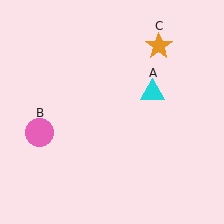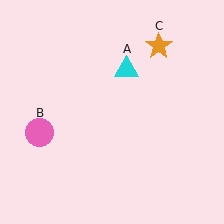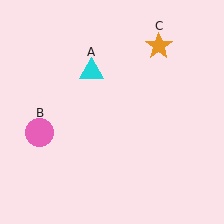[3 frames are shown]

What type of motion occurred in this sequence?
The cyan triangle (object A) rotated counterclockwise around the center of the scene.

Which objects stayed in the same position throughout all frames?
Pink circle (object B) and orange star (object C) remained stationary.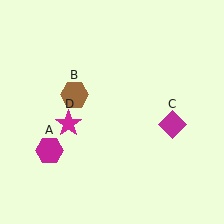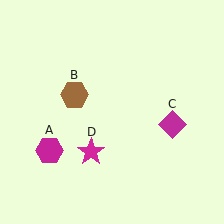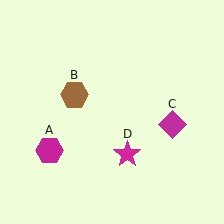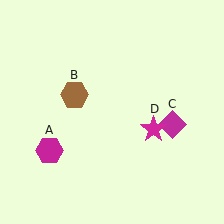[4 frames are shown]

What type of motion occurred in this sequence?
The magenta star (object D) rotated counterclockwise around the center of the scene.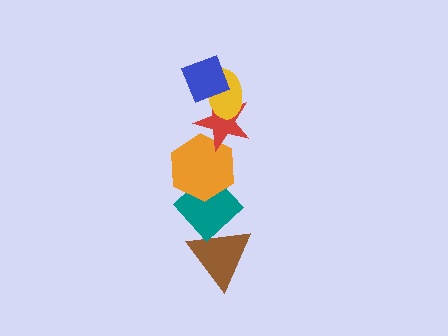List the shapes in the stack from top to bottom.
From top to bottom: the blue diamond, the yellow ellipse, the red star, the orange hexagon, the teal diamond, the brown triangle.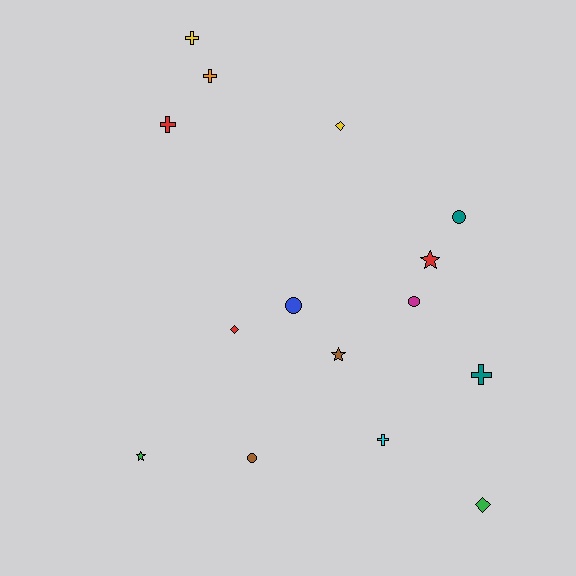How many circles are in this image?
There are 4 circles.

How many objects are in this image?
There are 15 objects.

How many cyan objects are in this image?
There is 1 cyan object.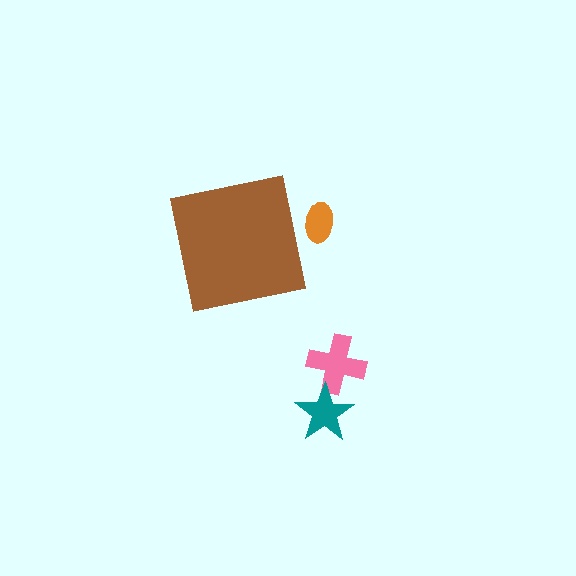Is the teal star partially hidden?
No, the teal star is fully visible.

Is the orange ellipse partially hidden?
Yes, the orange ellipse is partially hidden behind the brown square.